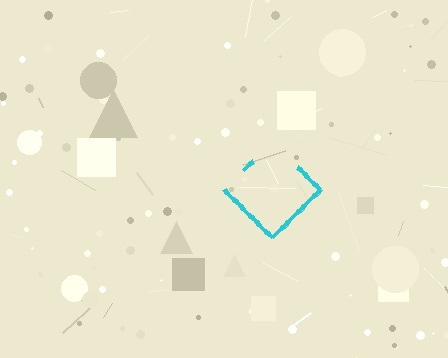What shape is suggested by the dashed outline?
The dashed outline suggests a diamond.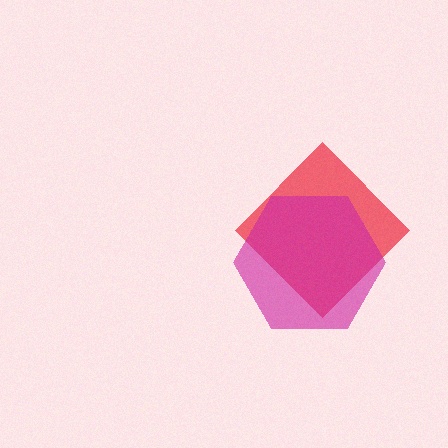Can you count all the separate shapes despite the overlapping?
Yes, there are 2 separate shapes.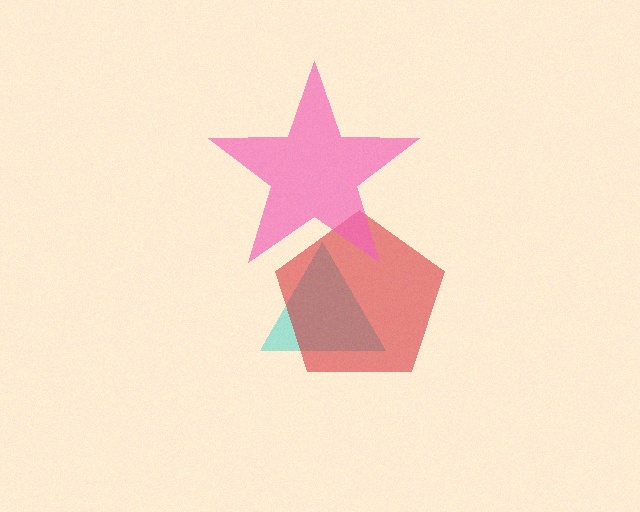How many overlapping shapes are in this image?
There are 3 overlapping shapes in the image.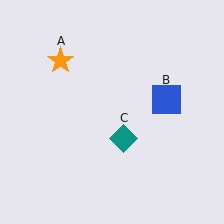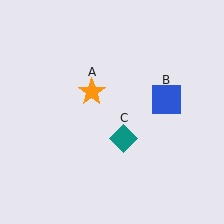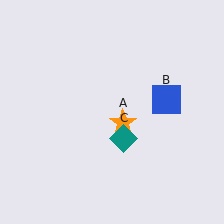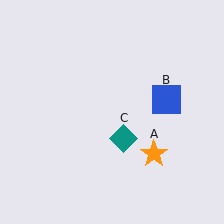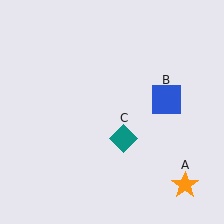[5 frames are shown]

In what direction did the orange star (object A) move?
The orange star (object A) moved down and to the right.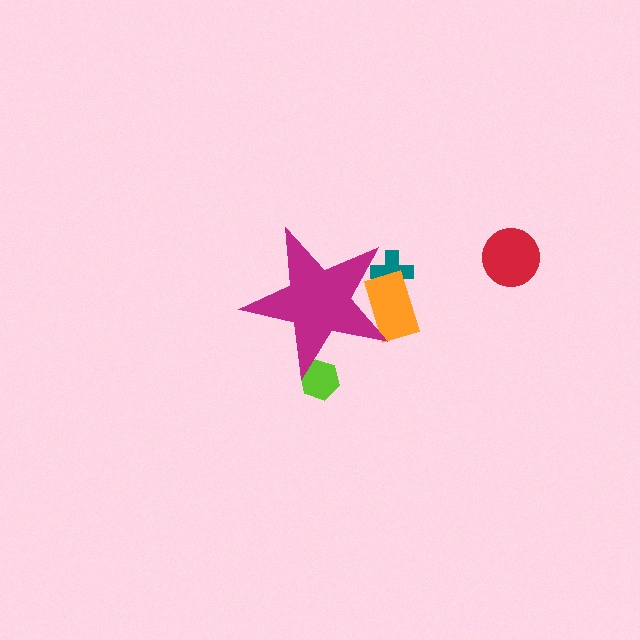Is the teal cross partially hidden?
Yes, the teal cross is partially hidden behind the magenta star.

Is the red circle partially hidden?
No, the red circle is fully visible.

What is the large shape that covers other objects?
A magenta star.